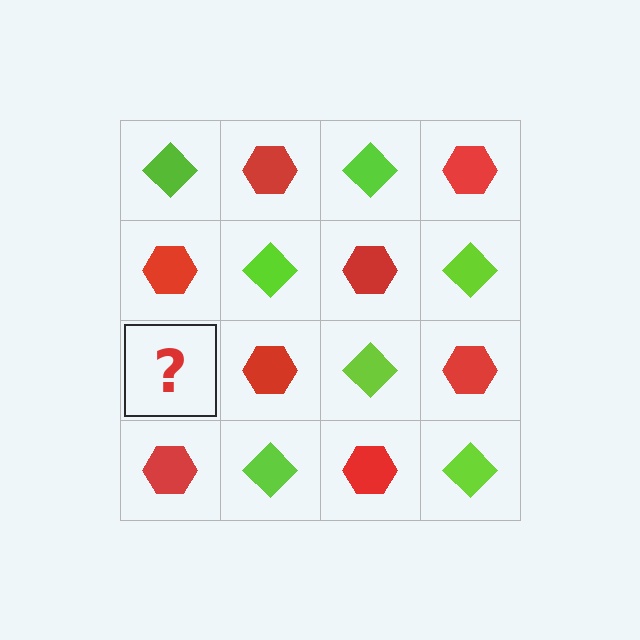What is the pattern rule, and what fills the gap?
The rule is that it alternates lime diamond and red hexagon in a checkerboard pattern. The gap should be filled with a lime diamond.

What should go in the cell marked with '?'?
The missing cell should contain a lime diamond.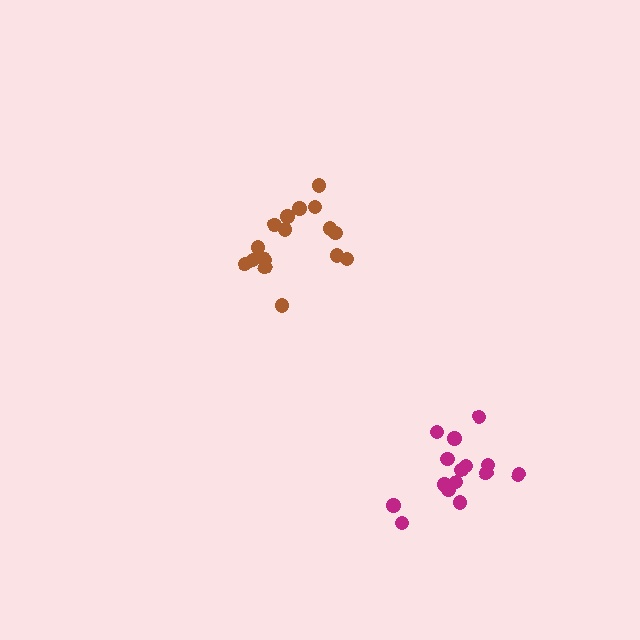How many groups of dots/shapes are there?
There are 2 groups.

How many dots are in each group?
Group 1: 16 dots, Group 2: 15 dots (31 total).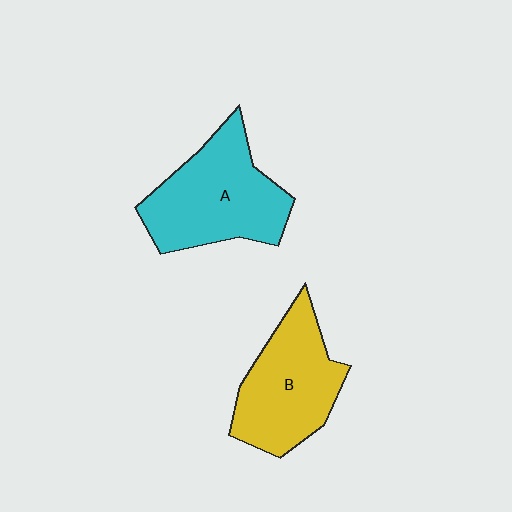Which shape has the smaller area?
Shape B (yellow).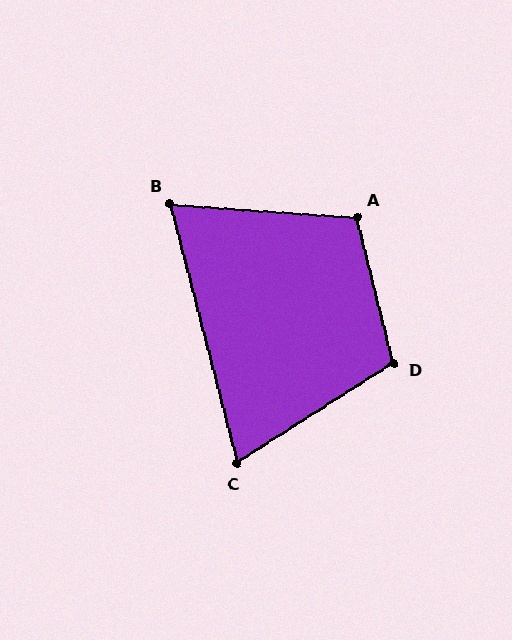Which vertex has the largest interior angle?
D, at approximately 108 degrees.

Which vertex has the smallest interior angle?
B, at approximately 72 degrees.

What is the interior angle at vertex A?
Approximately 108 degrees (obtuse).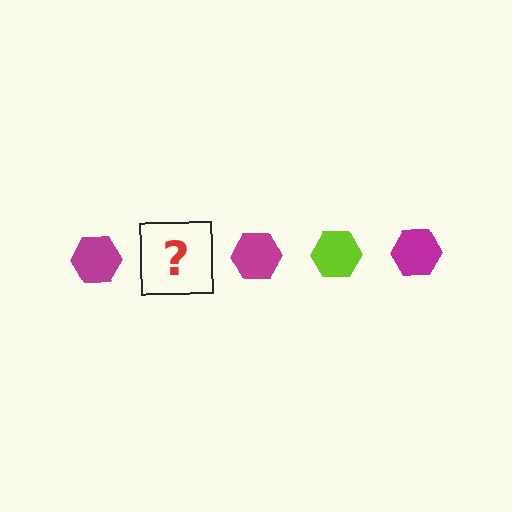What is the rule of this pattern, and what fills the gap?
The rule is that the pattern cycles through magenta, lime hexagons. The gap should be filled with a lime hexagon.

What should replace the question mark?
The question mark should be replaced with a lime hexagon.